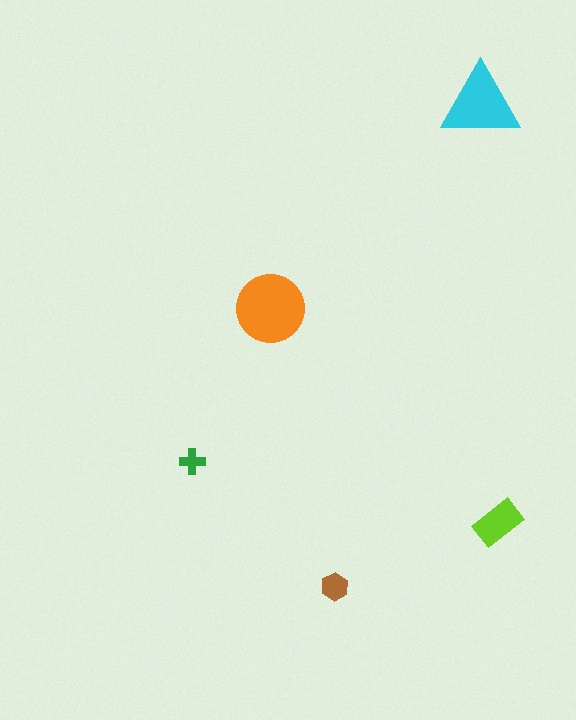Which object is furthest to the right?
The lime rectangle is rightmost.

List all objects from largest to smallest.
The orange circle, the cyan triangle, the lime rectangle, the brown hexagon, the green cross.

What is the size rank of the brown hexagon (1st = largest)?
4th.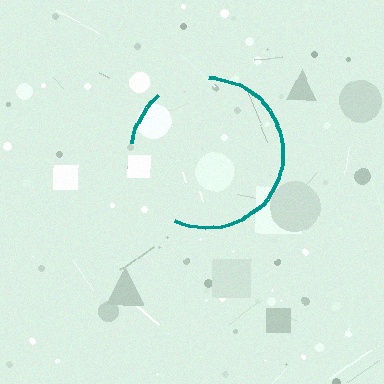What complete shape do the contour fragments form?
The contour fragments form a circle.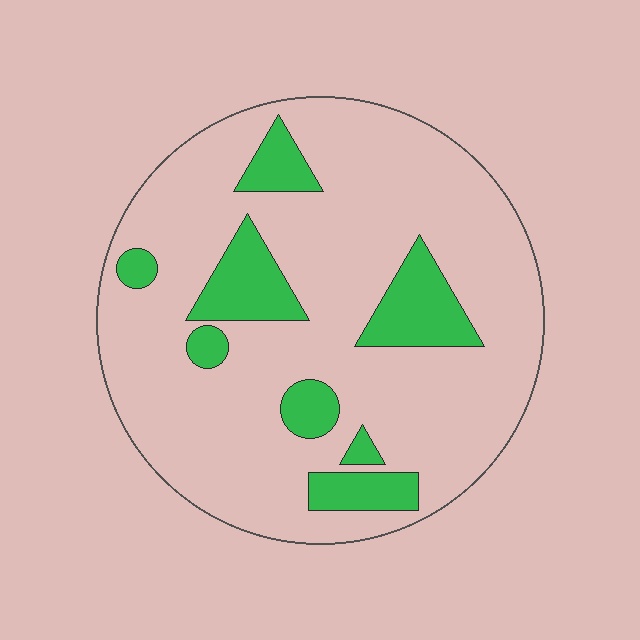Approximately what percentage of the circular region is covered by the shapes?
Approximately 20%.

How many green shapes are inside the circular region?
8.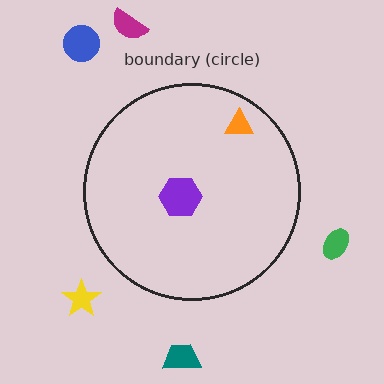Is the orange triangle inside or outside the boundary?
Inside.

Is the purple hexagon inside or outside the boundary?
Inside.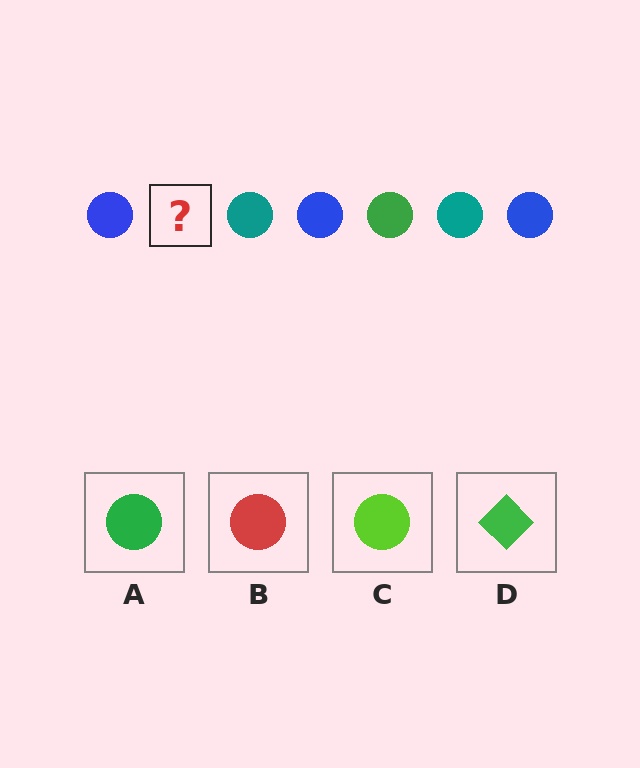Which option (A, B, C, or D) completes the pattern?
A.